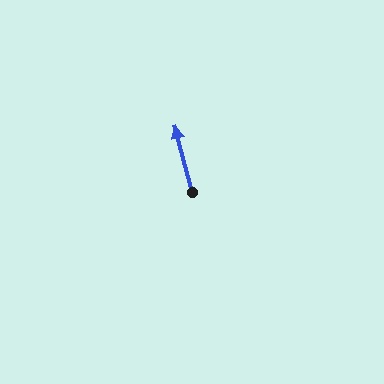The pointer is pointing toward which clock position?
Roughly 12 o'clock.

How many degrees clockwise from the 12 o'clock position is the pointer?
Approximately 345 degrees.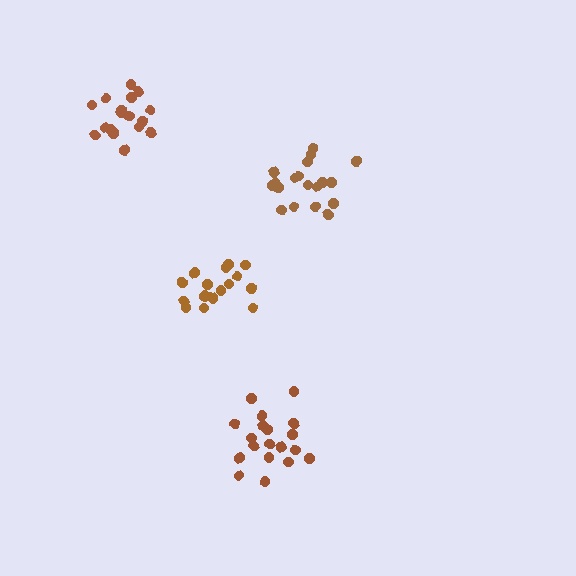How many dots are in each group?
Group 1: 19 dots, Group 2: 19 dots, Group 3: 18 dots, Group 4: 18 dots (74 total).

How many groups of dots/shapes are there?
There are 4 groups.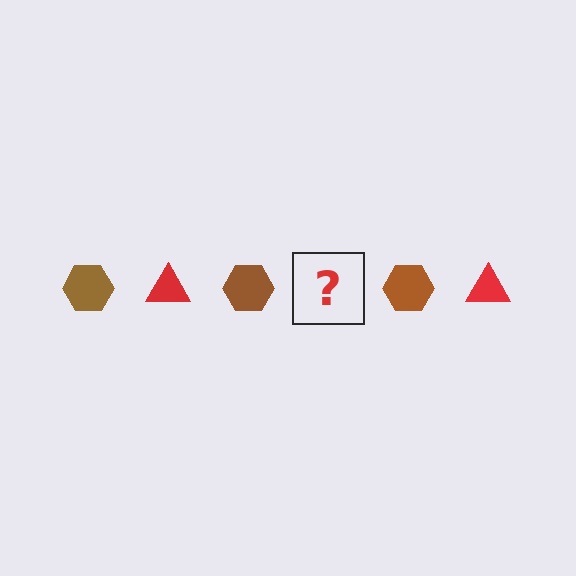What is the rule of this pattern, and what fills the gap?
The rule is that the pattern alternates between brown hexagon and red triangle. The gap should be filled with a red triangle.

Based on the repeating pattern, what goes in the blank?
The blank should be a red triangle.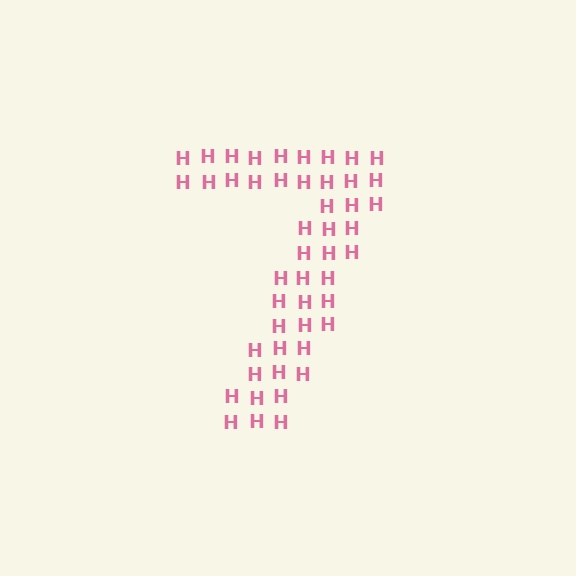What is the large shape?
The large shape is the digit 7.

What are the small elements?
The small elements are letter H's.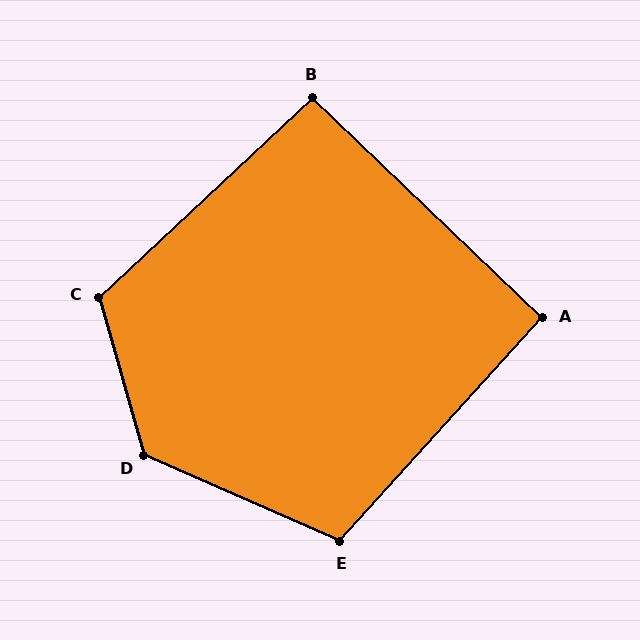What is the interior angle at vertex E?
Approximately 108 degrees (obtuse).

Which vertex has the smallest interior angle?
A, at approximately 92 degrees.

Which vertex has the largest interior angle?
D, at approximately 130 degrees.